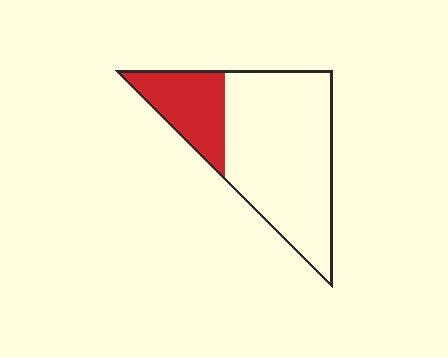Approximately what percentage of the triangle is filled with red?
Approximately 25%.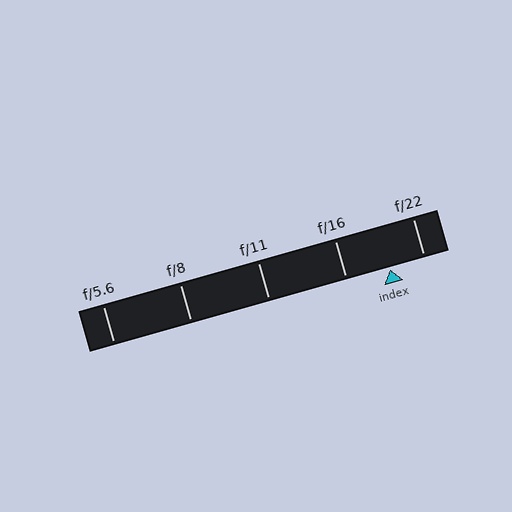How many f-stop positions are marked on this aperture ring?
There are 5 f-stop positions marked.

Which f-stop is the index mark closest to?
The index mark is closest to f/22.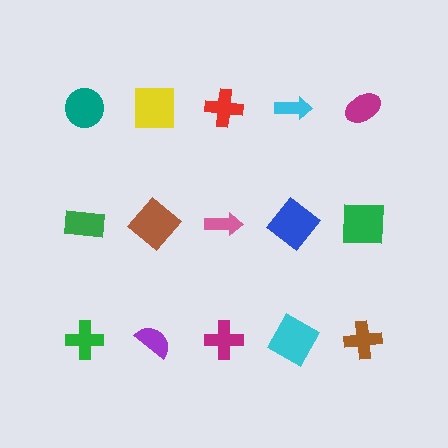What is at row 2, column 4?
A blue diamond.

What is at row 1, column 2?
A yellow square.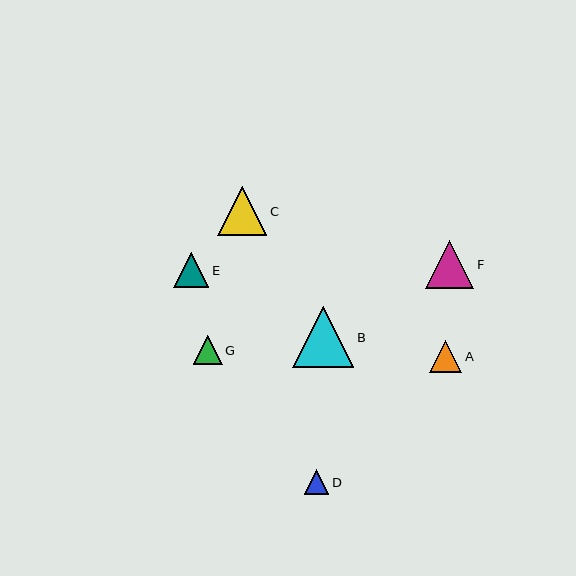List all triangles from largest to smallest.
From largest to smallest: B, C, F, E, A, G, D.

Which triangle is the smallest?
Triangle D is the smallest with a size of approximately 24 pixels.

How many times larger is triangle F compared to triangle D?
Triangle F is approximately 2.0 times the size of triangle D.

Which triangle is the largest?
Triangle B is the largest with a size of approximately 61 pixels.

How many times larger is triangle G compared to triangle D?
Triangle G is approximately 1.2 times the size of triangle D.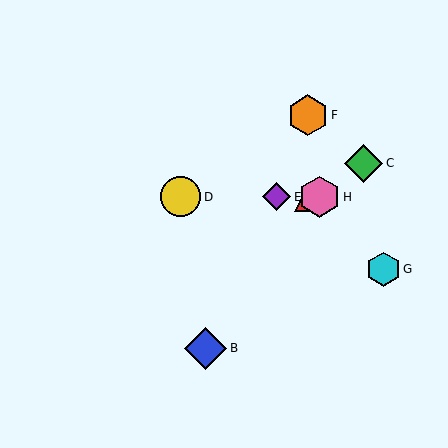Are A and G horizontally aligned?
No, A is at y≈197 and G is at y≈269.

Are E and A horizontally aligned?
Yes, both are at y≈197.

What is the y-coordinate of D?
Object D is at y≈197.